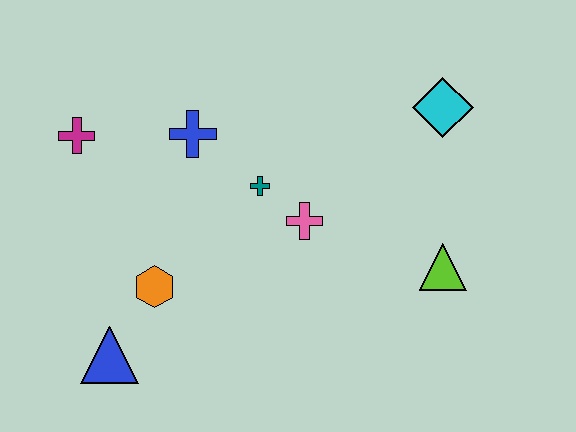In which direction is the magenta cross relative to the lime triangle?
The magenta cross is to the left of the lime triangle.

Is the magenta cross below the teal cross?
No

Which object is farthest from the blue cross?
The lime triangle is farthest from the blue cross.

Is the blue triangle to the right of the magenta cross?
Yes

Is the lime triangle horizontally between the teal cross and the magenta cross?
No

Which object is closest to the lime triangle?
The pink cross is closest to the lime triangle.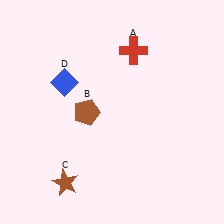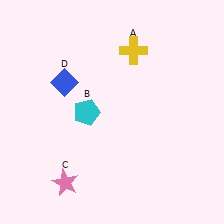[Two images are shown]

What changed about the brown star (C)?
In Image 1, C is brown. In Image 2, it changed to pink.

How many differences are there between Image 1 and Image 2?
There are 3 differences between the two images.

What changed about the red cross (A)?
In Image 1, A is red. In Image 2, it changed to yellow.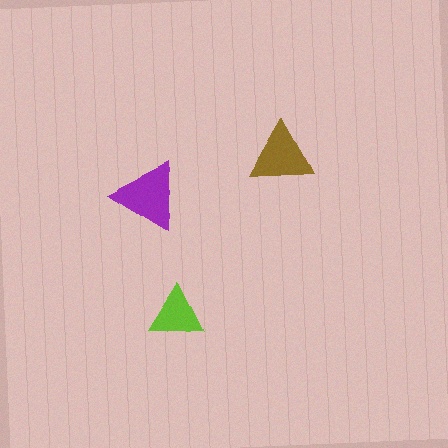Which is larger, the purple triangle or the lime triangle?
The purple one.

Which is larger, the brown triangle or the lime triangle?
The brown one.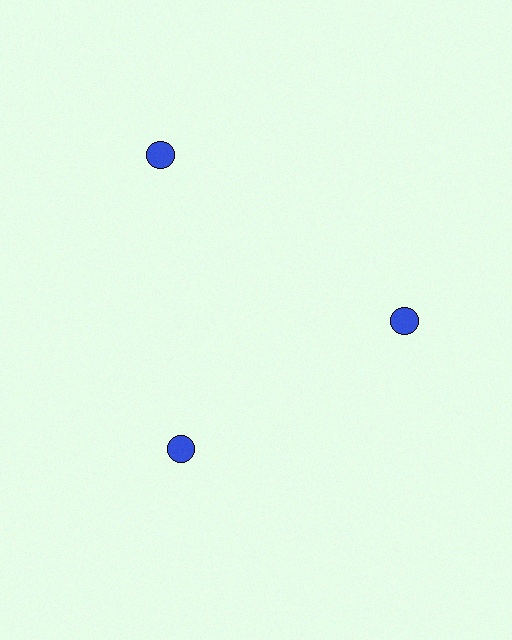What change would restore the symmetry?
The symmetry would be restored by moving it inward, back onto the ring so that all 3 circles sit at equal angles and equal distance from the center.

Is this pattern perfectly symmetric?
No. The 3 blue circles are arranged in a ring, but one element near the 11 o'clock position is pushed outward from the center, breaking the 3-fold rotational symmetry.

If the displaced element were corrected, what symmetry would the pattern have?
It would have 3-fold rotational symmetry — the pattern would map onto itself every 120 degrees.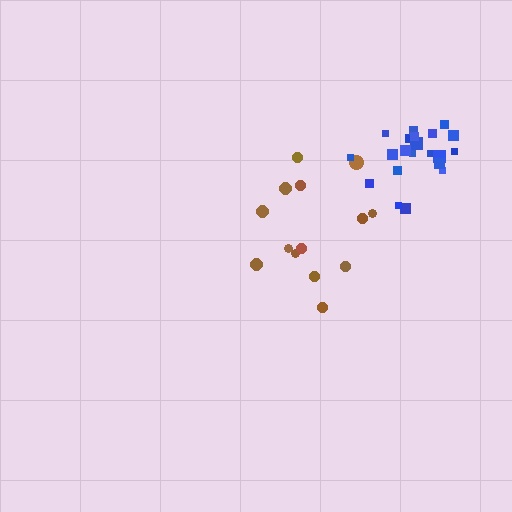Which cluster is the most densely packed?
Blue.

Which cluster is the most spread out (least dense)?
Brown.